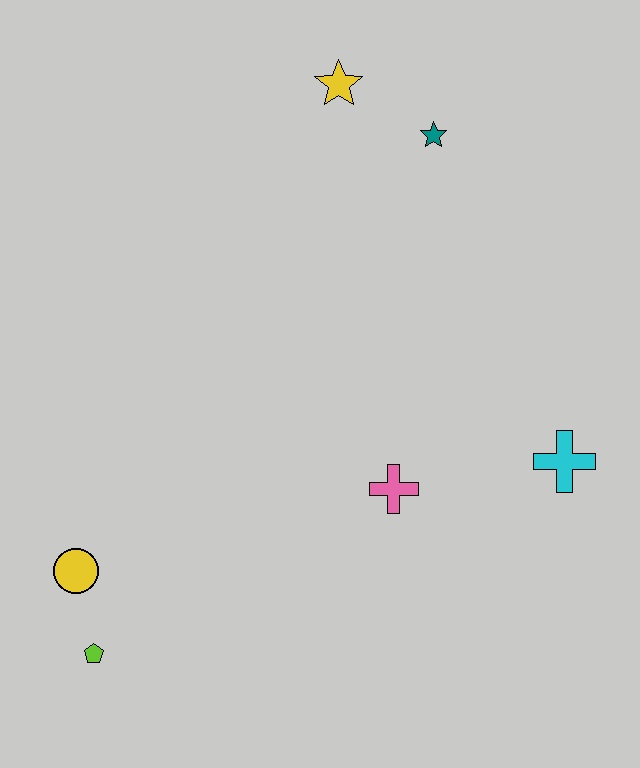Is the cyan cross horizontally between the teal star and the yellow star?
No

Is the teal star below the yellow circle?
No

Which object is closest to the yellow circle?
The lime pentagon is closest to the yellow circle.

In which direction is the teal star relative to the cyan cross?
The teal star is above the cyan cross.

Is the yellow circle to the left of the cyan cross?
Yes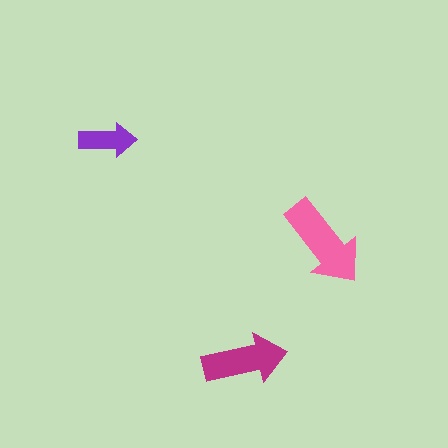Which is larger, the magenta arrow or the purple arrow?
The magenta one.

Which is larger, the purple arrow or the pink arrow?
The pink one.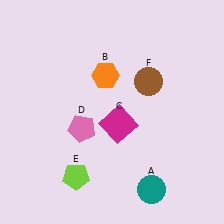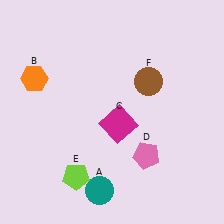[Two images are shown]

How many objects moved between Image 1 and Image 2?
3 objects moved between the two images.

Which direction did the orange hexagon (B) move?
The orange hexagon (B) moved left.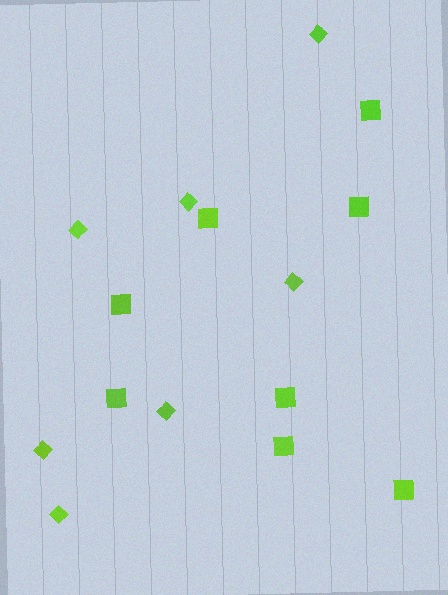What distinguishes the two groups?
There are 2 groups: one group of squares (8) and one group of diamonds (7).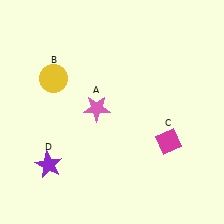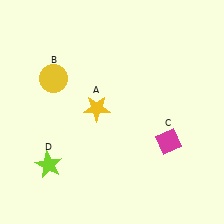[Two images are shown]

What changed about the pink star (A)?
In Image 1, A is pink. In Image 2, it changed to yellow.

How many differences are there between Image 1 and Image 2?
There are 2 differences between the two images.